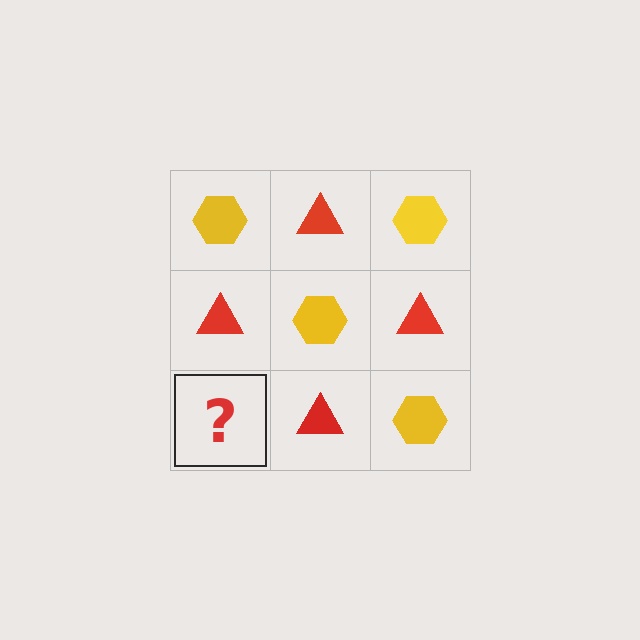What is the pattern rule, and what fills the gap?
The rule is that it alternates yellow hexagon and red triangle in a checkerboard pattern. The gap should be filled with a yellow hexagon.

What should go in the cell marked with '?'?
The missing cell should contain a yellow hexagon.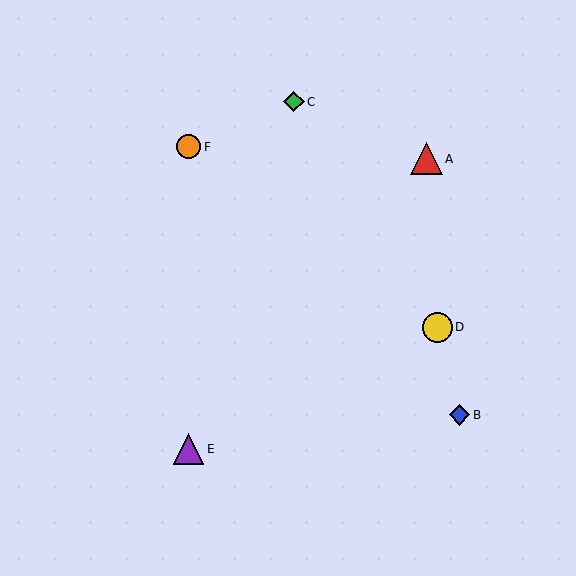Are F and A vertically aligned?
No, F is at x≈189 and A is at x≈426.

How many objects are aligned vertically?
2 objects (E, F) are aligned vertically.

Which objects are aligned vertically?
Objects E, F are aligned vertically.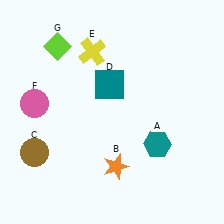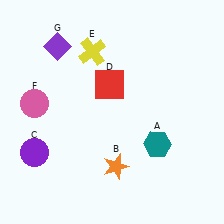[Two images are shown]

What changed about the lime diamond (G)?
In Image 1, G is lime. In Image 2, it changed to purple.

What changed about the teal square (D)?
In Image 1, D is teal. In Image 2, it changed to red.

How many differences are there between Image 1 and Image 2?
There are 3 differences between the two images.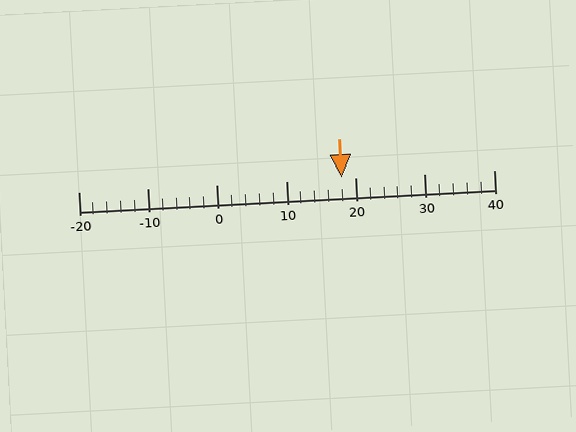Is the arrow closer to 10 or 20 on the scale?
The arrow is closer to 20.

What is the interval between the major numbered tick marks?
The major tick marks are spaced 10 units apart.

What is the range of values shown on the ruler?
The ruler shows values from -20 to 40.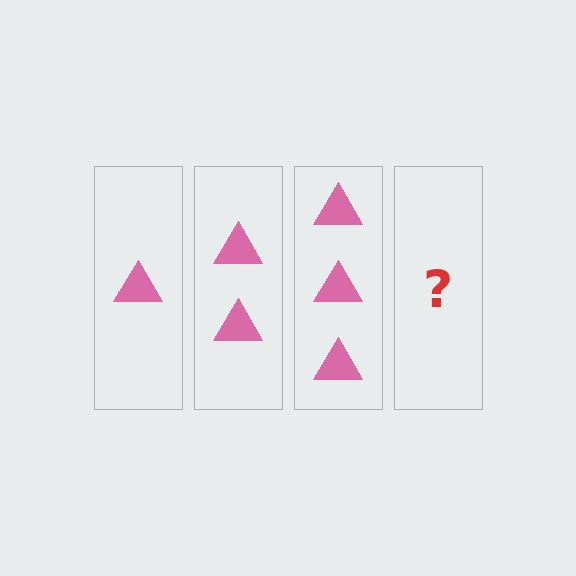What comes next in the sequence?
The next element should be 4 triangles.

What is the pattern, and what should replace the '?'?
The pattern is that each step adds one more triangle. The '?' should be 4 triangles.